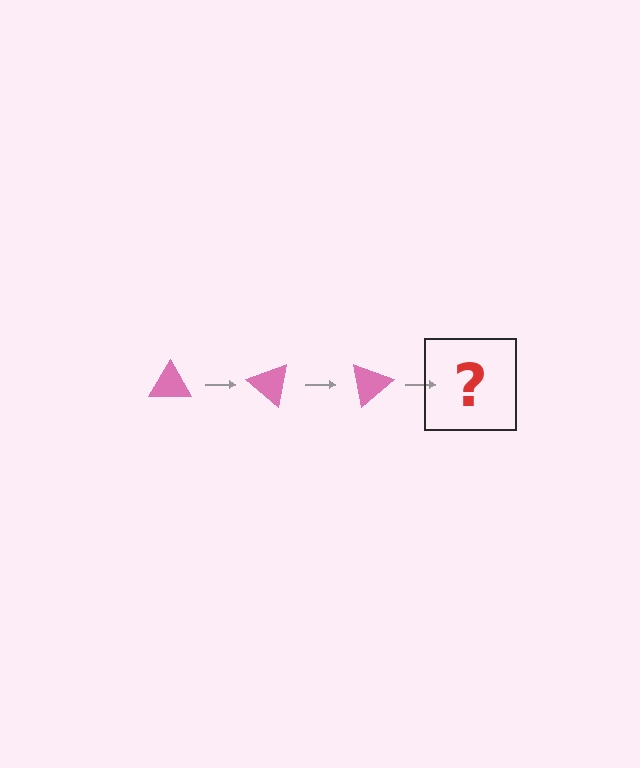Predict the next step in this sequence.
The next step is a pink triangle rotated 120 degrees.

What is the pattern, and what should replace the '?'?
The pattern is that the triangle rotates 40 degrees each step. The '?' should be a pink triangle rotated 120 degrees.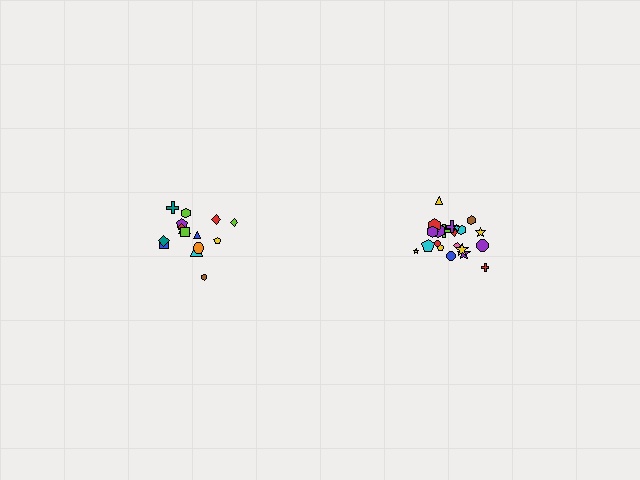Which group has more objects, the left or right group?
The right group.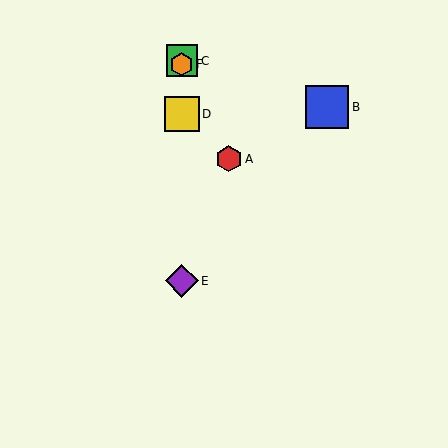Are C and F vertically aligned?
Yes, both are at x≈182.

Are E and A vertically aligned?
No, E is at x≈182 and A is at x≈229.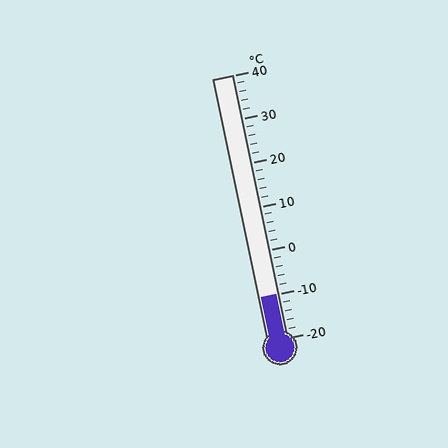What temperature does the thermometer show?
The thermometer shows approximately -10°C.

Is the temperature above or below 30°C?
The temperature is below 30°C.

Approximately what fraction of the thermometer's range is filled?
The thermometer is filled to approximately 15% of its range.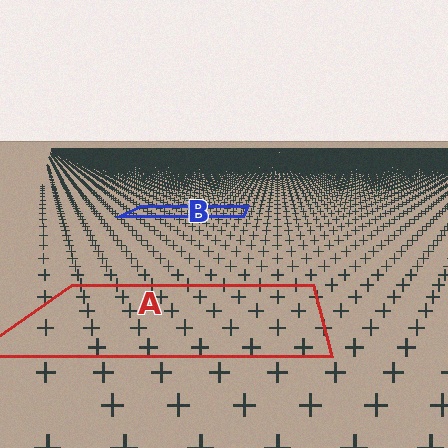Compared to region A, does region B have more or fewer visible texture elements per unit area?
Region B has more texture elements per unit area — they are packed more densely because it is farther away.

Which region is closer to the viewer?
Region A is closer. The texture elements there are larger and more spread out.